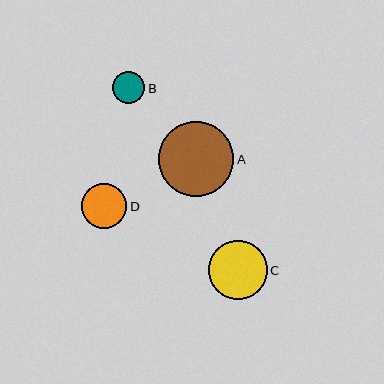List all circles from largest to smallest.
From largest to smallest: A, C, D, B.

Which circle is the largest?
Circle A is the largest with a size of approximately 75 pixels.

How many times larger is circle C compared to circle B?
Circle C is approximately 1.8 times the size of circle B.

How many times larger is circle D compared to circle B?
Circle D is approximately 1.4 times the size of circle B.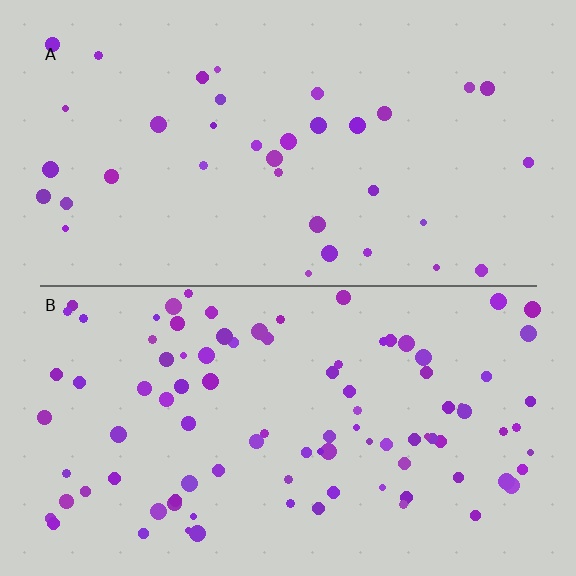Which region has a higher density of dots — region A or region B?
B (the bottom).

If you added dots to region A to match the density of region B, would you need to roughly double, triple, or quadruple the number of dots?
Approximately triple.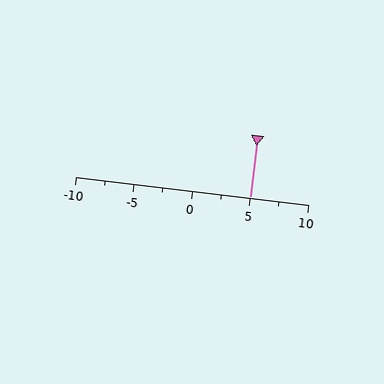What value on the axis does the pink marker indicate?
The marker indicates approximately 5.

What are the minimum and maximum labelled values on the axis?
The axis runs from -10 to 10.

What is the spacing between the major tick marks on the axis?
The major ticks are spaced 5 apart.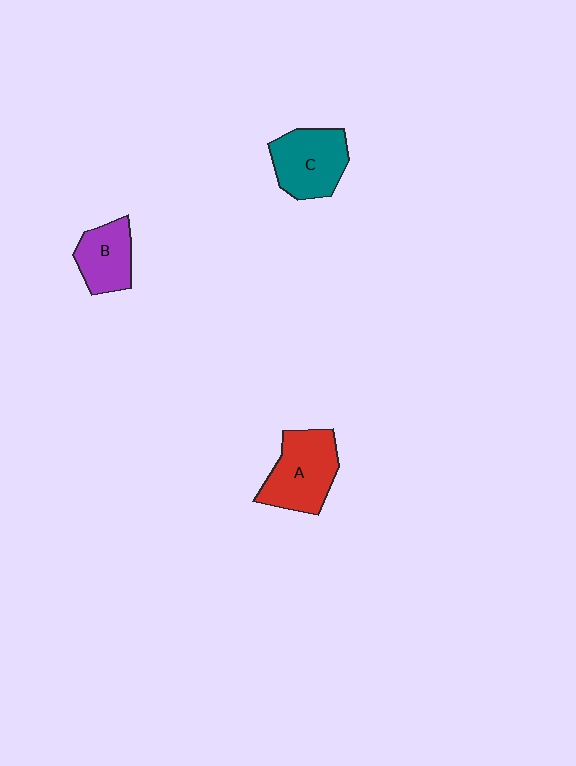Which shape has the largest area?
Shape A (red).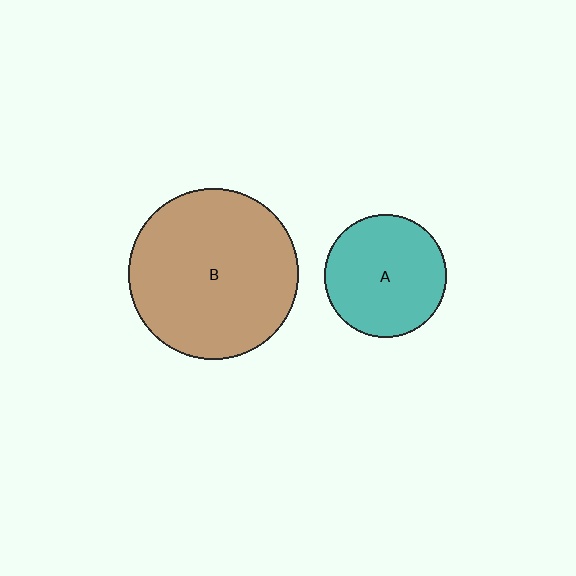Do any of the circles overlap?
No, none of the circles overlap.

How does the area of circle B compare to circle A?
Approximately 1.9 times.